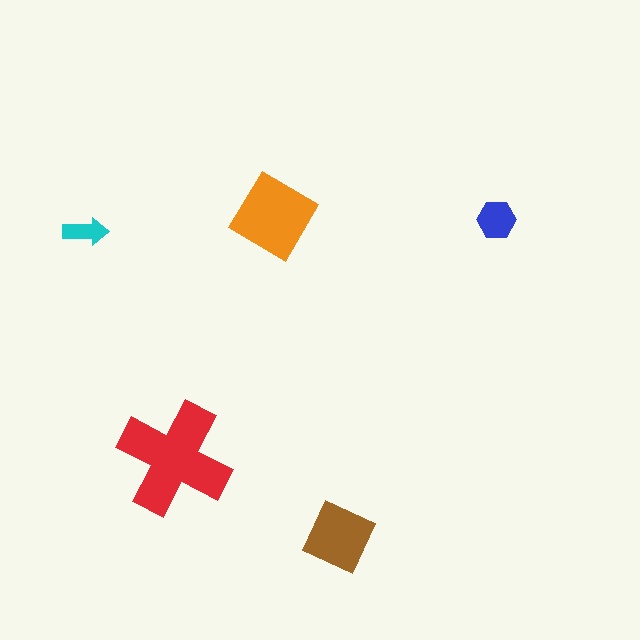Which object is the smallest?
The cyan arrow.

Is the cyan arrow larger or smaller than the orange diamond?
Smaller.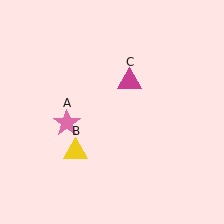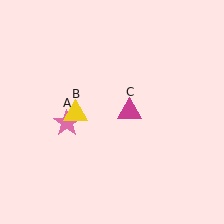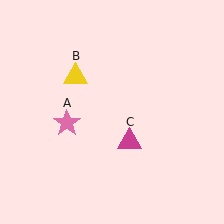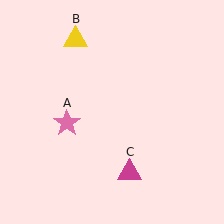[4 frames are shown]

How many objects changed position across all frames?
2 objects changed position: yellow triangle (object B), magenta triangle (object C).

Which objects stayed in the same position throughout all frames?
Pink star (object A) remained stationary.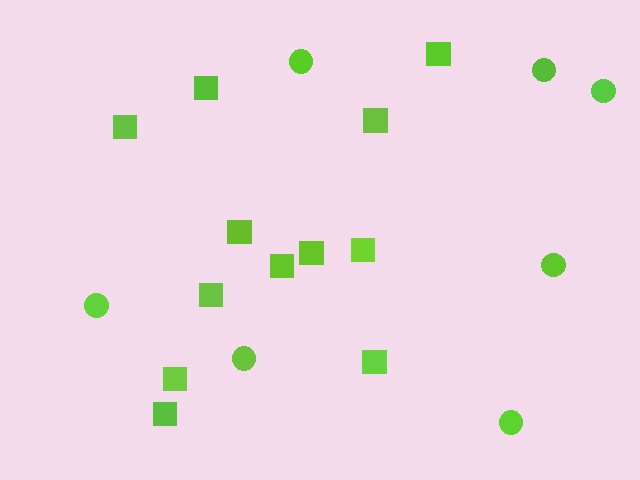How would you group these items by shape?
There are 2 groups: one group of squares (12) and one group of circles (7).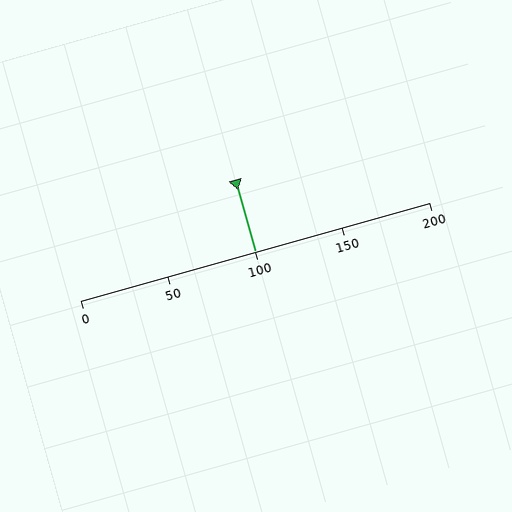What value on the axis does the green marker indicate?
The marker indicates approximately 100.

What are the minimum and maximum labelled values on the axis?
The axis runs from 0 to 200.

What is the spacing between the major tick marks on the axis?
The major ticks are spaced 50 apart.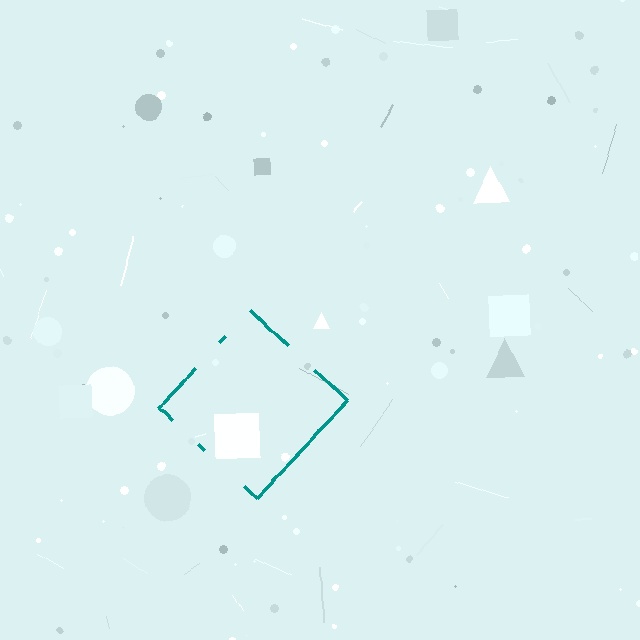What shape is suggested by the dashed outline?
The dashed outline suggests a diamond.